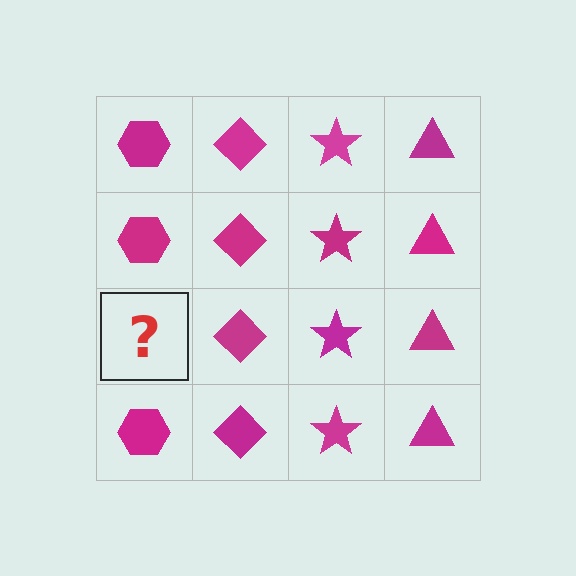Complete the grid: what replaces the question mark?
The question mark should be replaced with a magenta hexagon.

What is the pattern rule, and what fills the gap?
The rule is that each column has a consistent shape. The gap should be filled with a magenta hexagon.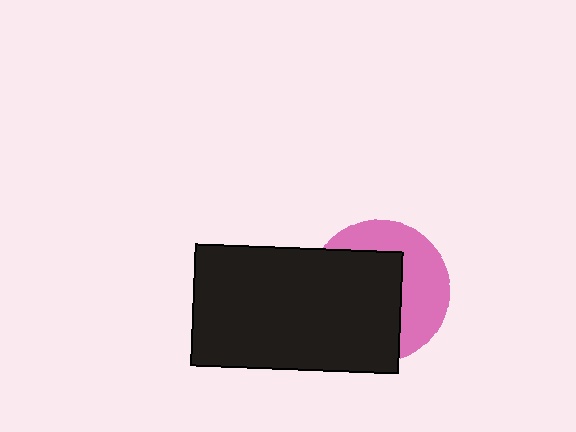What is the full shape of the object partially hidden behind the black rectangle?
The partially hidden object is a pink circle.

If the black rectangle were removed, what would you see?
You would see the complete pink circle.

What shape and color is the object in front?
The object in front is a black rectangle.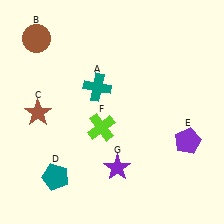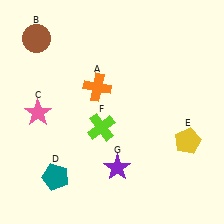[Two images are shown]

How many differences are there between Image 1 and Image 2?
There are 3 differences between the two images.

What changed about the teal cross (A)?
In Image 1, A is teal. In Image 2, it changed to orange.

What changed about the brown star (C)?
In Image 1, C is brown. In Image 2, it changed to pink.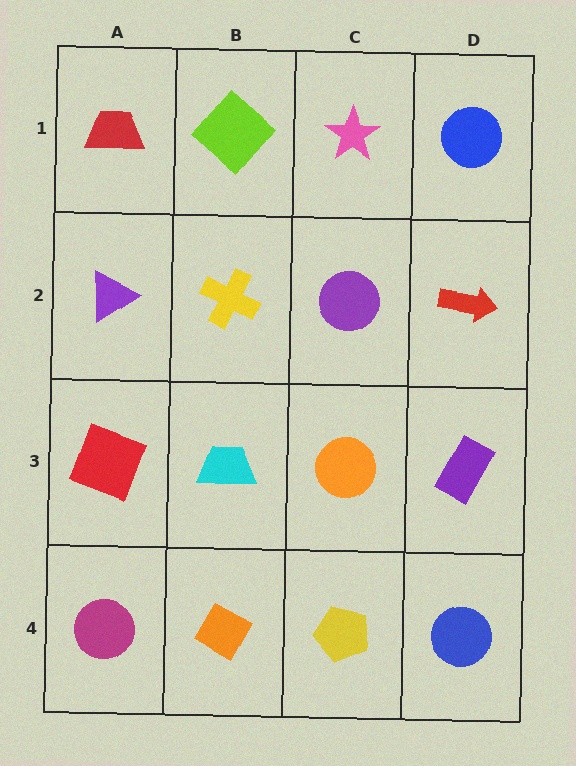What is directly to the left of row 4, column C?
An orange diamond.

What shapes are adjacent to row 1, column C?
A purple circle (row 2, column C), a lime diamond (row 1, column B), a blue circle (row 1, column D).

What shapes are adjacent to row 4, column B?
A cyan trapezoid (row 3, column B), a magenta circle (row 4, column A), a yellow pentagon (row 4, column C).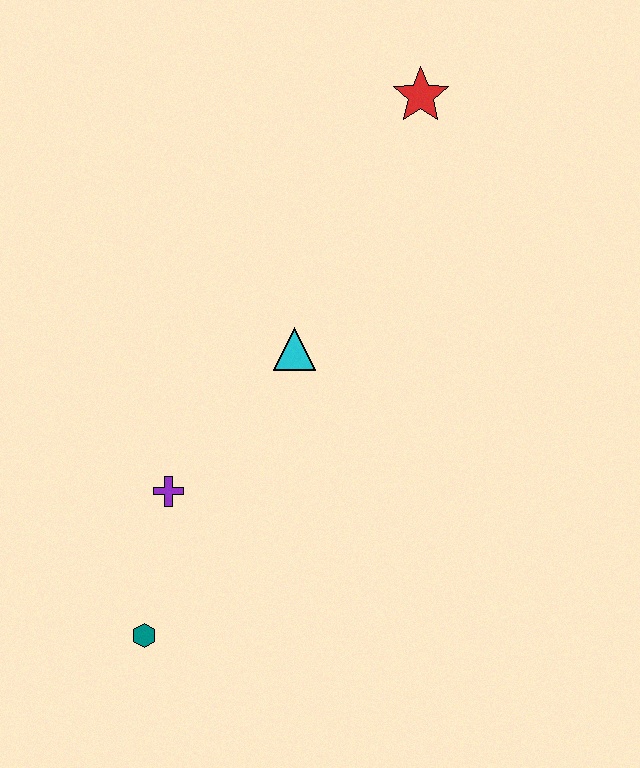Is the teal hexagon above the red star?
No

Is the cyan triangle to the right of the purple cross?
Yes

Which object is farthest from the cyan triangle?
The teal hexagon is farthest from the cyan triangle.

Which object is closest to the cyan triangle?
The purple cross is closest to the cyan triangle.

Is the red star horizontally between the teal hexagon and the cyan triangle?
No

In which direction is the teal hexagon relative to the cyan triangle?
The teal hexagon is below the cyan triangle.